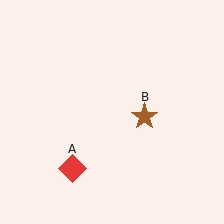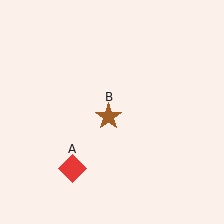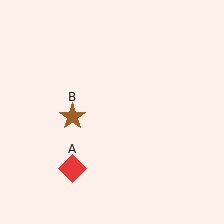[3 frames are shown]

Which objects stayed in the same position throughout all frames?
Red diamond (object A) remained stationary.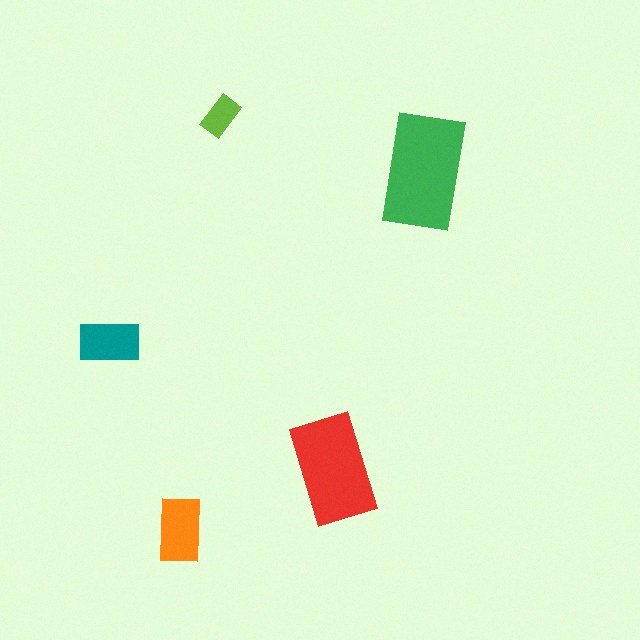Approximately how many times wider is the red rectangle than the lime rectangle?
About 2.5 times wider.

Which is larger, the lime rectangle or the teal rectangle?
The teal one.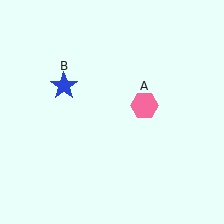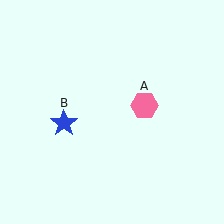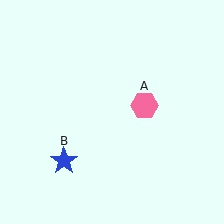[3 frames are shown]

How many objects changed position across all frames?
1 object changed position: blue star (object B).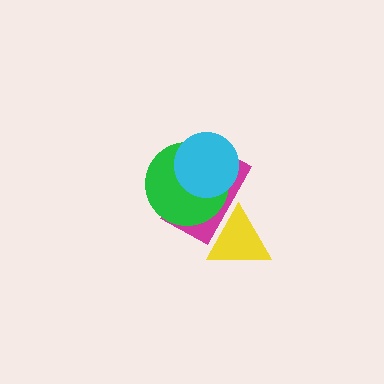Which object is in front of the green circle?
The cyan circle is in front of the green circle.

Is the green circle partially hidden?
Yes, it is partially covered by another shape.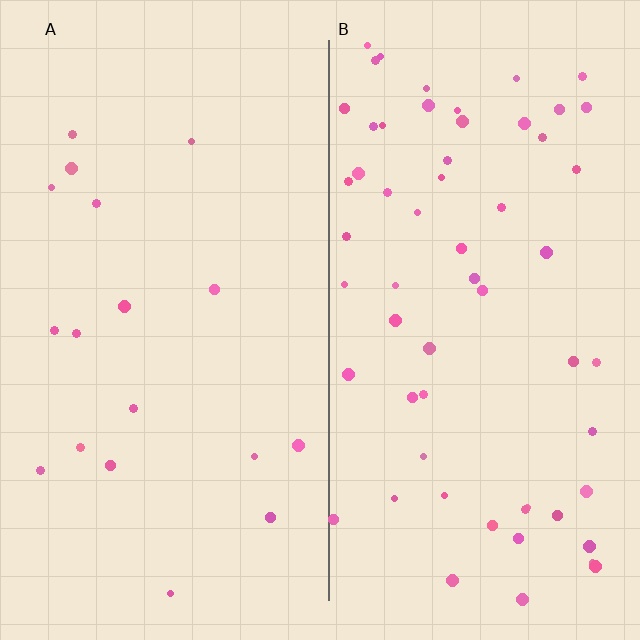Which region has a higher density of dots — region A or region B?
B (the right).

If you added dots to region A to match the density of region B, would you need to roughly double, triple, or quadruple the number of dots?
Approximately triple.